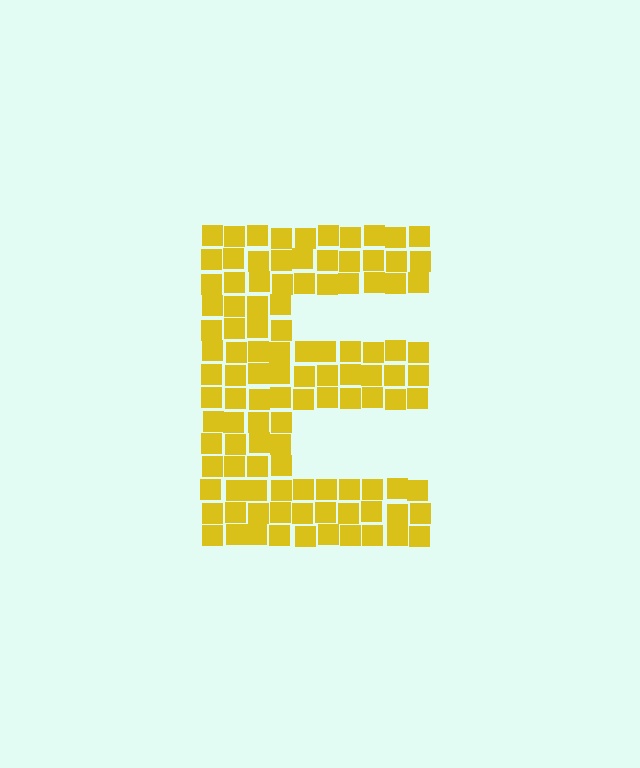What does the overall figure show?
The overall figure shows the letter E.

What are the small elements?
The small elements are squares.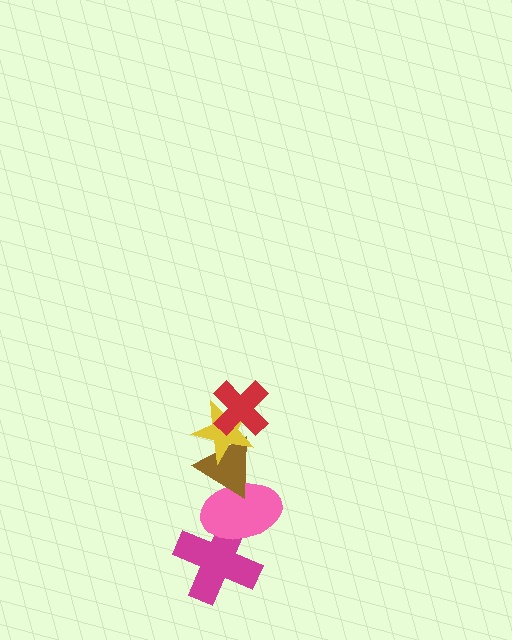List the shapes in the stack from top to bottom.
From top to bottom: the red cross, the yellow star, the brown triangle, the pink ellipse, the magenta cross.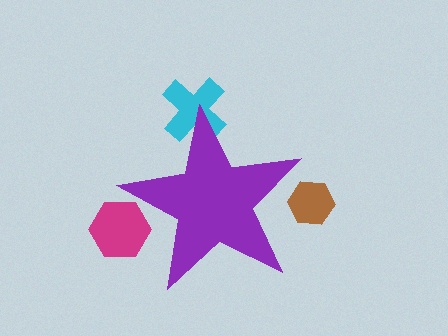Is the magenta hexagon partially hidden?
Yes, the magenta hexagon is partially hidden behind the purple star.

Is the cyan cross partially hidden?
Yes, the cyan cross is partially hidden behind the purple star.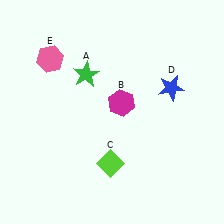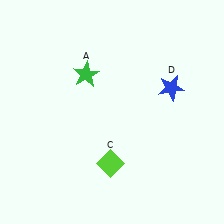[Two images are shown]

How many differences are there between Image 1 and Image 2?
There are 2 differences between the two images.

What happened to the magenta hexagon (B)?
The magenta hexagon (B) was removed in Image 2. It was in the top-right area of Image 1.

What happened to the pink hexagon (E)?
The pink hexagon (E) was removed in Image 2. It was in the top-left area of Image 1.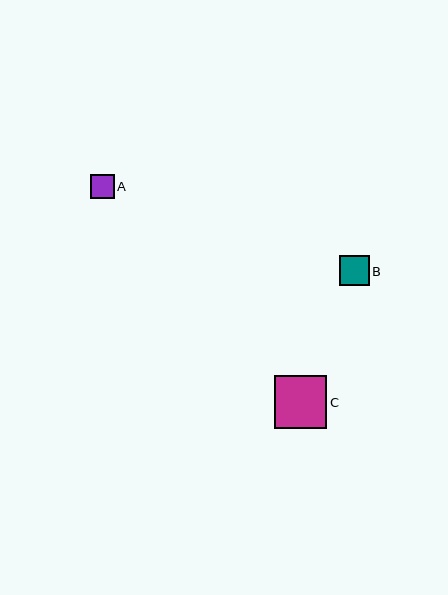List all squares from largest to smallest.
From largest to smallest: C, B, A.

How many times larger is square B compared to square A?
Square B is approximately 1.3 times the size of square A.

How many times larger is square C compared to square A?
Square C is approximately 2.2 times the size of square A.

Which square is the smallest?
Square A is the smallest with a size of approximately 24 pixels.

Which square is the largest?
Square C is the largest with a size of approximately 53 pixels.